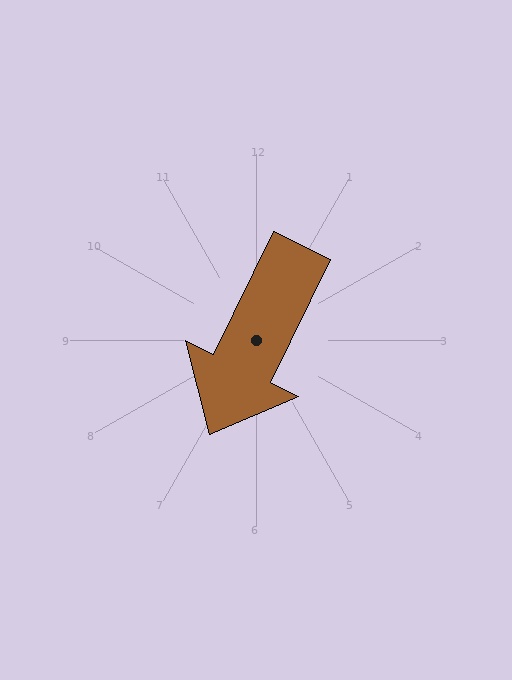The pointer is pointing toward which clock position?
Roughly 7 o'clock.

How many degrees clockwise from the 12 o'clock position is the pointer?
Approximately 206 degrees.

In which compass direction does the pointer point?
Southwest.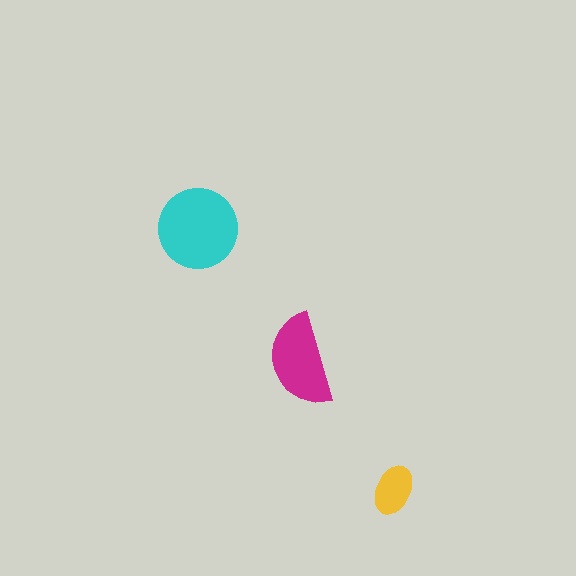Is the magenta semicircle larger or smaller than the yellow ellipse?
Larger.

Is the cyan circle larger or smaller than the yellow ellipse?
Larger.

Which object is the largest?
The cyan circle.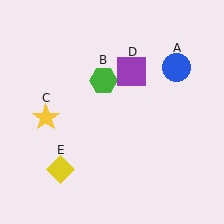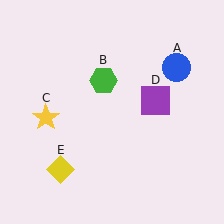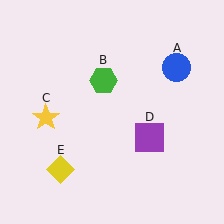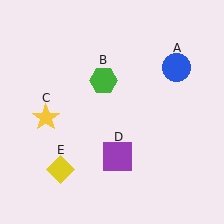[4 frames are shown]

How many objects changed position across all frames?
1 object changed position: purple square (object D).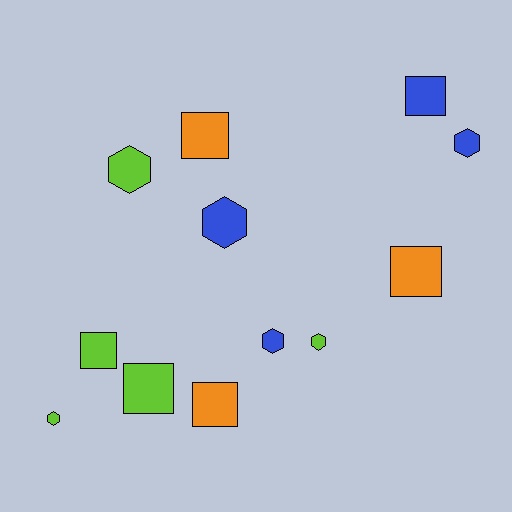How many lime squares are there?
There are 2 lime squares.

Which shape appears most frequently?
Square, with 6 objects.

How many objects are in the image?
There are 12 objects.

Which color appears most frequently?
Lime, with 5 objects.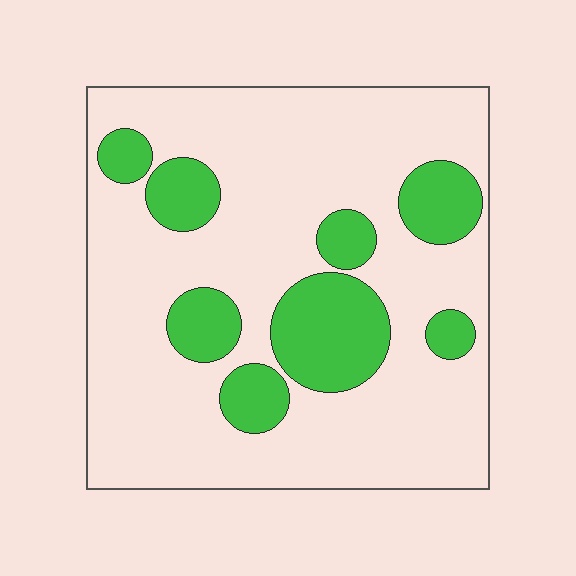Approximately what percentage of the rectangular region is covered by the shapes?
Approximately 25%.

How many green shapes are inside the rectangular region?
8.